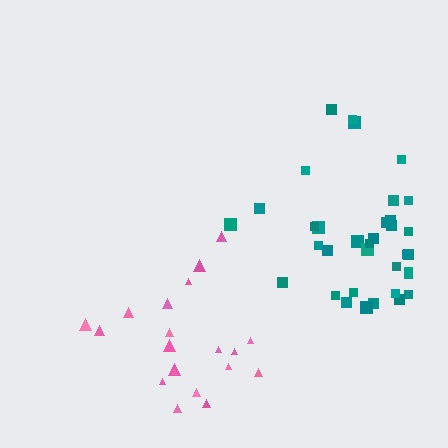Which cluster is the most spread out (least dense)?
Pink.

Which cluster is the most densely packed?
Teal.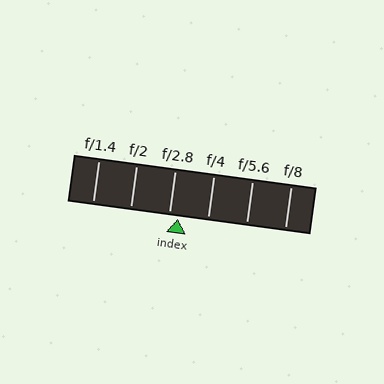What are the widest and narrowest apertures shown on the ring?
The widest aperture shown is f/1.4 and the narrowest is f/8.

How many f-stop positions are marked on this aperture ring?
There are 6 f-stop positions marked.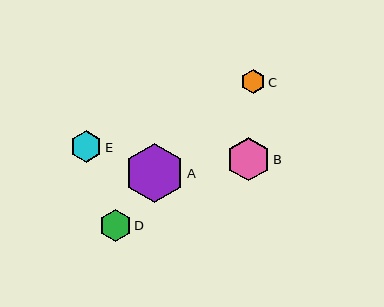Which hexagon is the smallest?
Hexagon C is the smallest with a size of approximately 24 pixels.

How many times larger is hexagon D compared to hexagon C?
Hexagon D is approximately 1.3 times the size of hexagon C.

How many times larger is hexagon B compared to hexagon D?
Hexagon B is approximately 1.4 times the size of hexagon D.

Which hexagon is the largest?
Hexagon A is the largest with a size of approximately 59 pixels.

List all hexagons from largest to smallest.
From largest to smallest: A, B, D, E, C.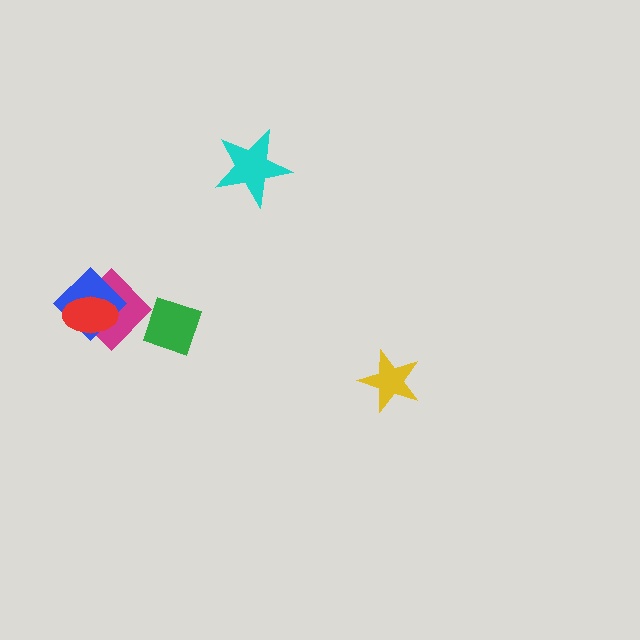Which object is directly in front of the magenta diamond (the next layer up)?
The blue diamond is directly in front of the magenta diamond.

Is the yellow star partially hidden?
No, no other shape covers it.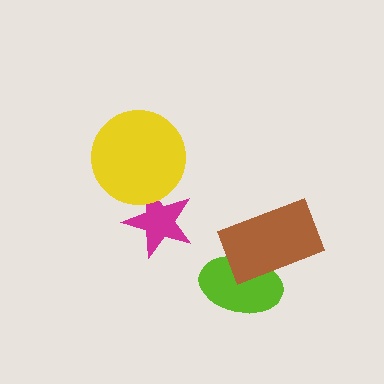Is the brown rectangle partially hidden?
No, no other shape covers it.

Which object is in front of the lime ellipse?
The brown rectangle is in front of the lime ellipse.